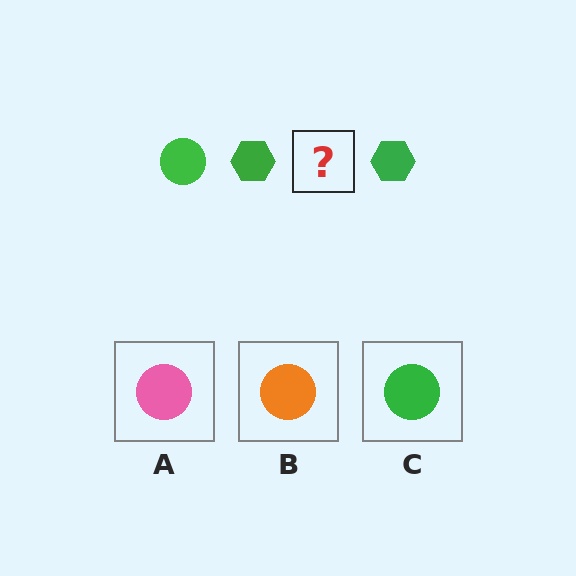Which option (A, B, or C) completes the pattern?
C.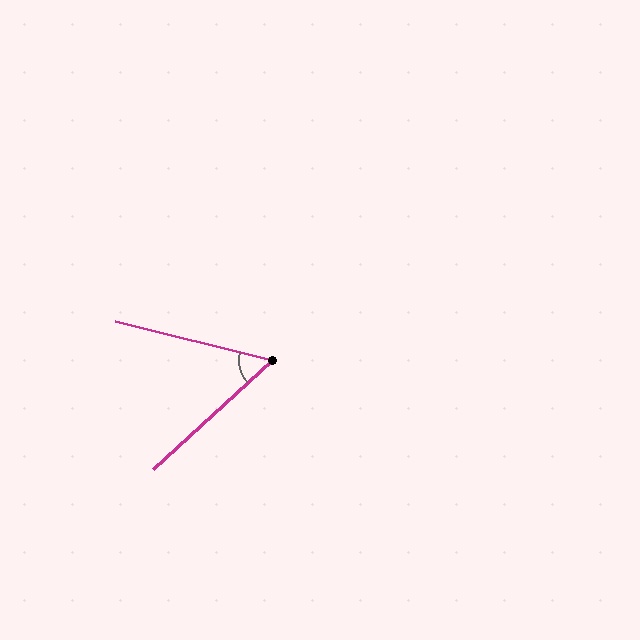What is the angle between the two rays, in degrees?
Approximately 56 degrees.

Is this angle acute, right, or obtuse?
It is acute.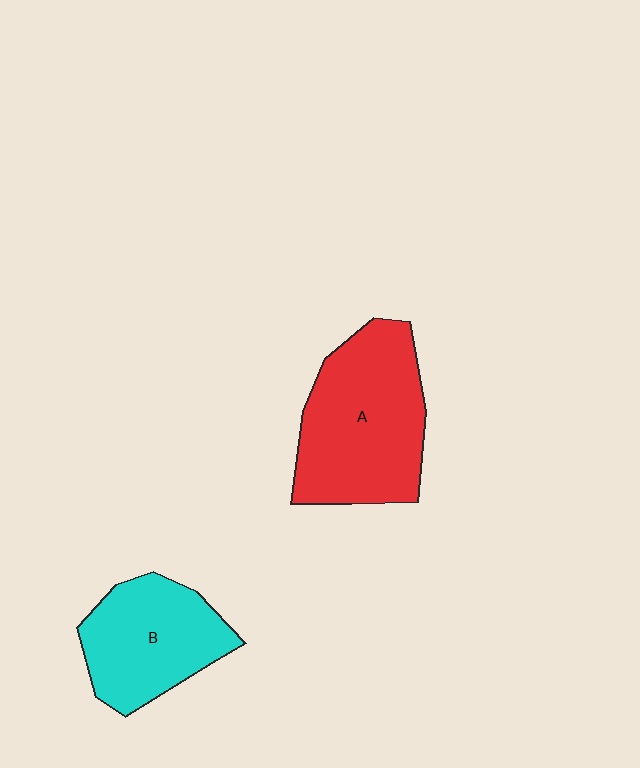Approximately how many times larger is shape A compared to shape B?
Approximately 1.4 times.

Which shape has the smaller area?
Shape B (cyan).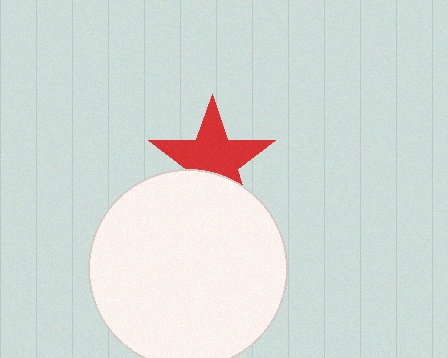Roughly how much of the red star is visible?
Most of it is visible (roughly 69%).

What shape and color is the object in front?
The object in front is a white circle.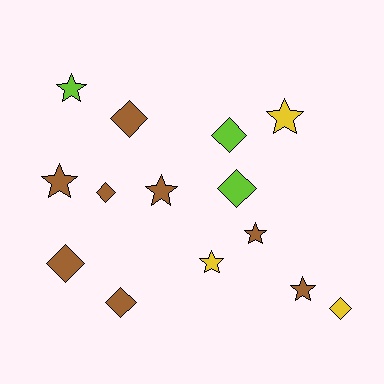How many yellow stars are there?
There are 2 yellow stars.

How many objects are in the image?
There are 14 objects.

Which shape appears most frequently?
Star, with 7 objects.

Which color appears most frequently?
Brown, with 8 objects.